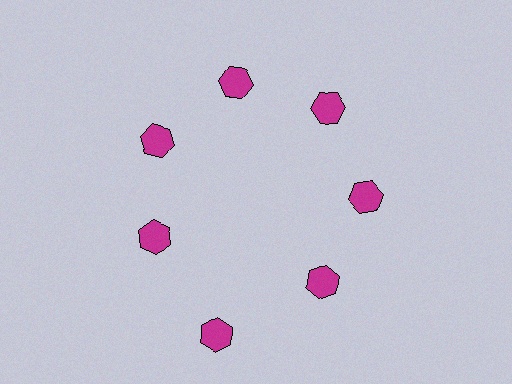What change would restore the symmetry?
The symmetry would be restored by moving it inward, back onto the ring so that all 7 hexagons sit at equal angles and equal distance from the center.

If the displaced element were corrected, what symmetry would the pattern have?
It would have 7-fold rotational symmetry — the pattern would map onto itself every 51 degrees.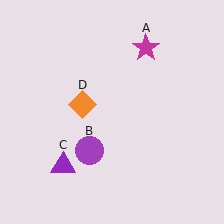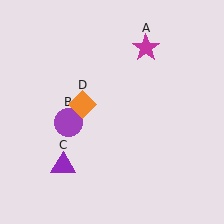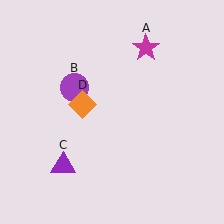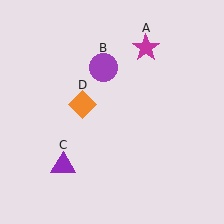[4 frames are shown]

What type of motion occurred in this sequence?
The purple circle (object B) rotated clockwise around the center of the scene.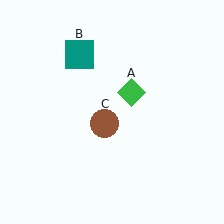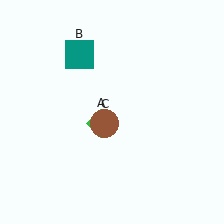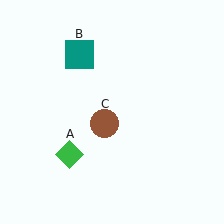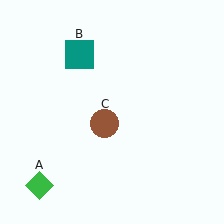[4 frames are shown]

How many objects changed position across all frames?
1 object changed position: green diamond (object A).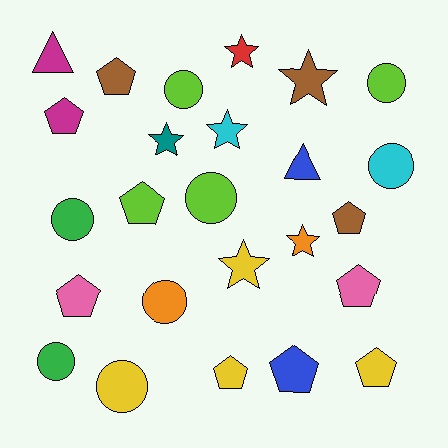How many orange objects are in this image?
There are 2 orange objects.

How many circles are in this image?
There are 8 circles.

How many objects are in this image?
There are 25 objects.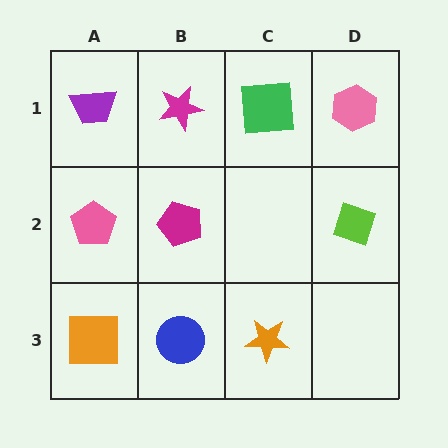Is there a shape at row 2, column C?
No, that cell is empty.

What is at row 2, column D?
A lime diamond.